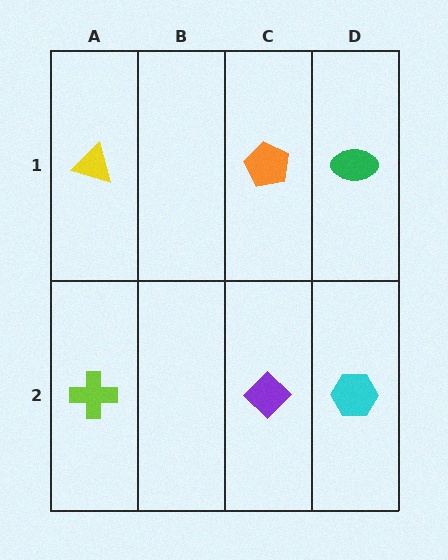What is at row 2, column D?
A cyan hexagon.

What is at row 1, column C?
An orange pentagon.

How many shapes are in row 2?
3 shapes.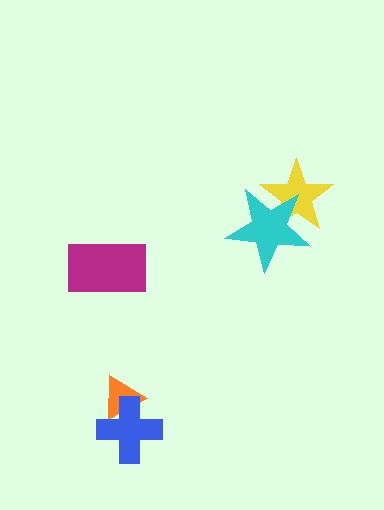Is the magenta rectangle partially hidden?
No, no other shape covers it.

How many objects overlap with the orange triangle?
1 object overlaps with the orange triangle.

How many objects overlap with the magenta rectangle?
0 objects overlap with the magenta rectangle.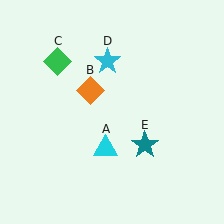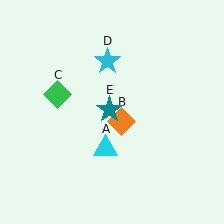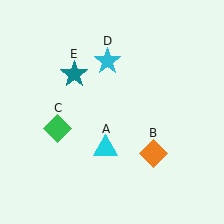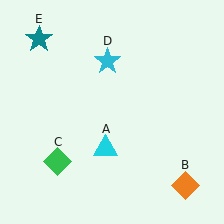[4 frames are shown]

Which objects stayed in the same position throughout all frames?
Cyan triangle (object A) and cyan star (object D) remained stationary.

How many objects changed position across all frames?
3 objects changed position: orange diamond (object B), green diamond (object C), teal star (object E).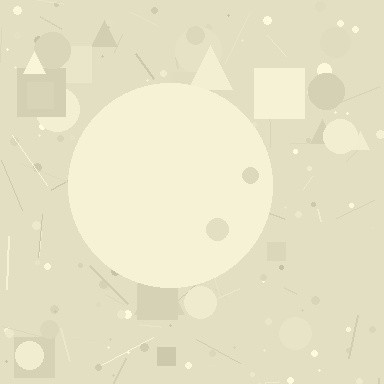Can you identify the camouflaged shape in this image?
The camouflaged shape is a circle.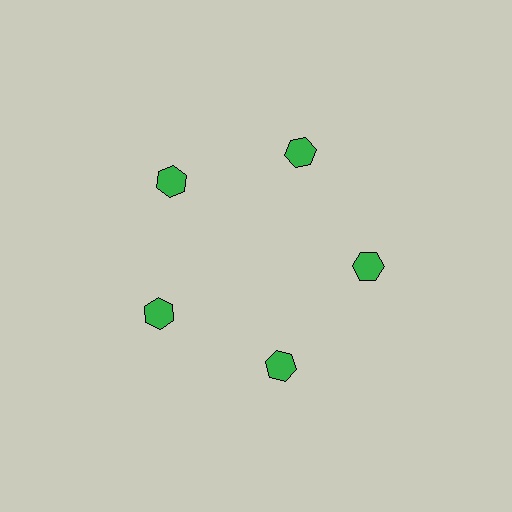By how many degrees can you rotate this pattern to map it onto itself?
The pattern maps onto itself every 72 degrees of rotation.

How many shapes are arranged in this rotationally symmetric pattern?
There are 5 shapes, arranged in 5 groups of 1.